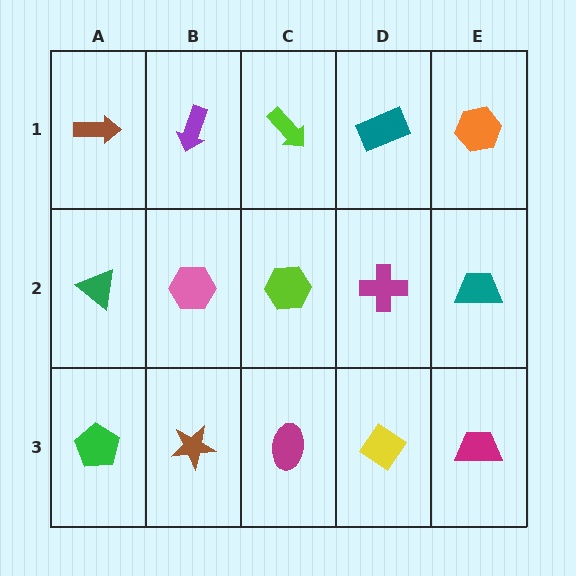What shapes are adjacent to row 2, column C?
A lime arrow (row 1, column C), a magenta ellipse (row 3, column C), a pink hexagon (row 2, column B), a magenta cross (row 2, column D).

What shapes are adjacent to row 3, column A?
A green triangle (row 2, column A), a brown star (row 3, column B).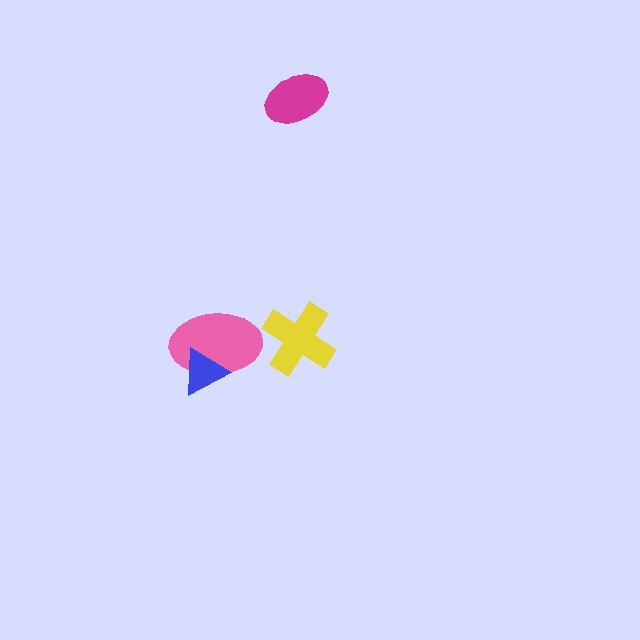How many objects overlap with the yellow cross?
0 objects overlap with the yellow cross.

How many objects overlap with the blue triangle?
1 object overlaps with the blue triangle.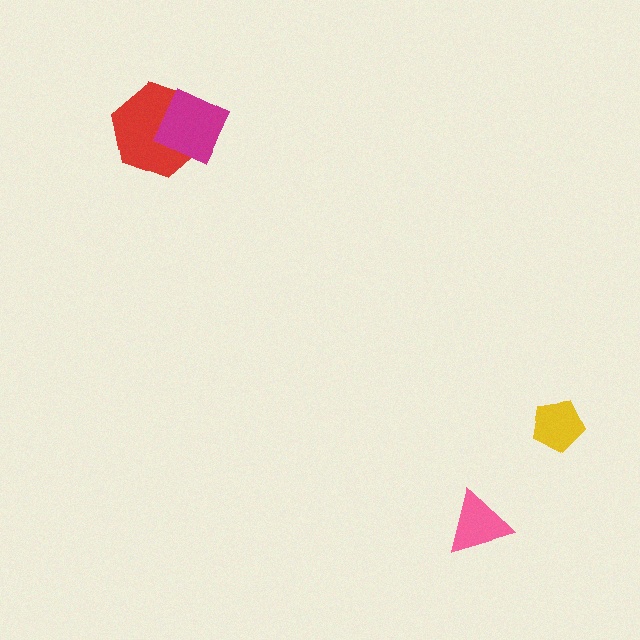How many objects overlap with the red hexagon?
1 object overlaps with the red hexagon.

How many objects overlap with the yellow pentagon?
0 objects overlap with the yellow pentagon.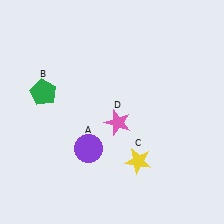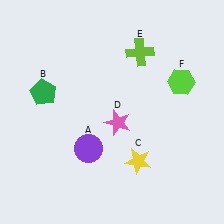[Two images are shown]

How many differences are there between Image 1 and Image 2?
There are 2 differences between the two images.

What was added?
A lime cross (E), a lime hexagon (F) were added in Image 2.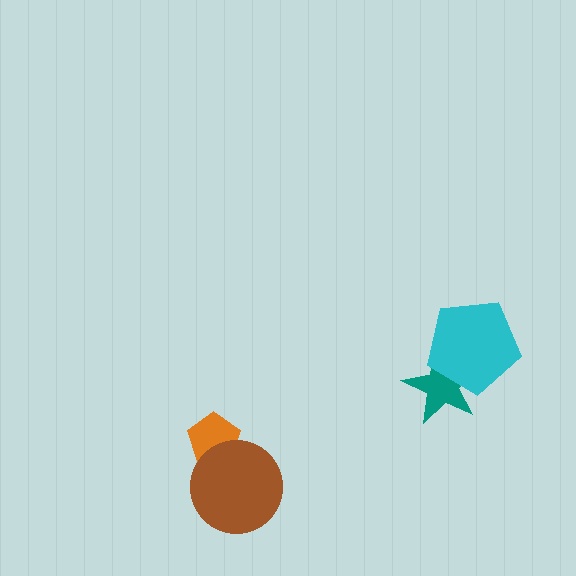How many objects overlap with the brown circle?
1 object overlaps with the brown circle.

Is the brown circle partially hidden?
No, no other shape covers it.